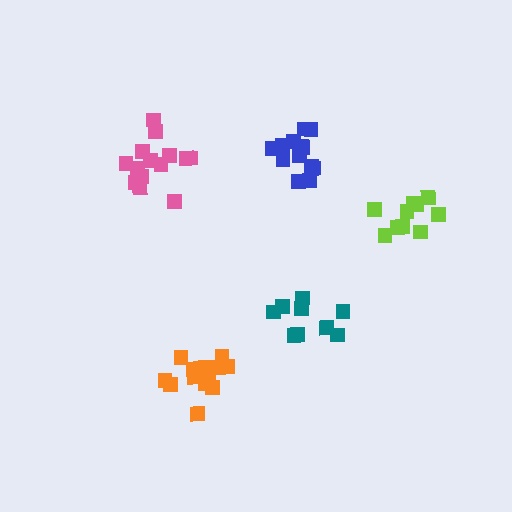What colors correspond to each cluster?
The clusters are colored: lime, orange, blue, teal, pink.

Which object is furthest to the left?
The pink cluster is leftmost.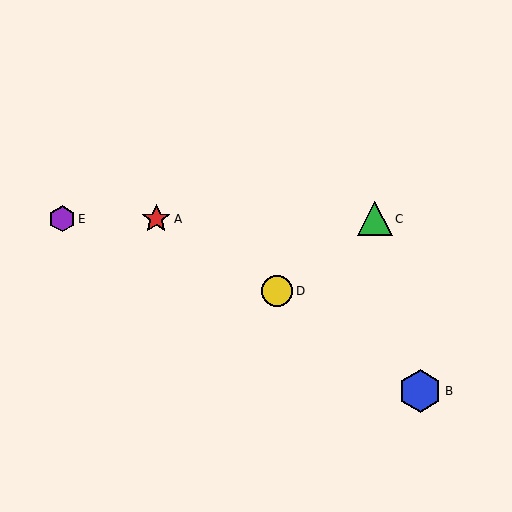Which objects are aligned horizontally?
Objects A, C, E are aligned horizontally.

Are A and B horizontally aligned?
No, A is at y≈219 and B is at y≈391.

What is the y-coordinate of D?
Object D is at y≈291.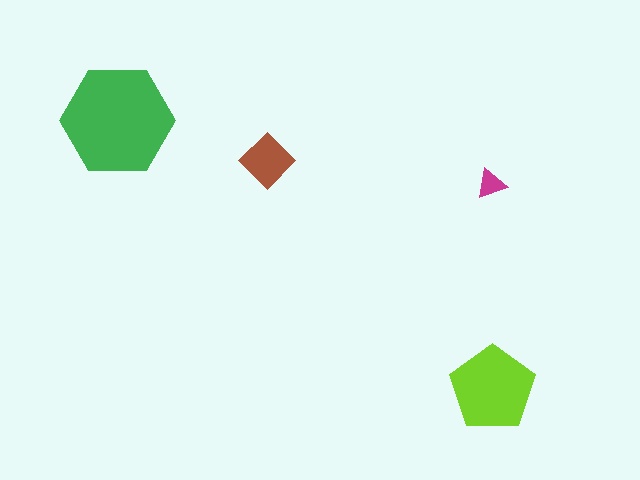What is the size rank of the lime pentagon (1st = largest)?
2nd.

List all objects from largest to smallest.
The green hexagon, the lime pentagon, the brown diamond, the magenta triangle.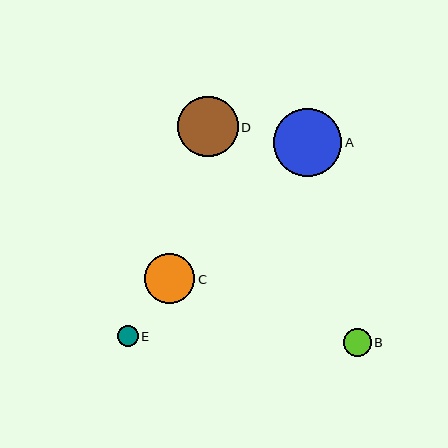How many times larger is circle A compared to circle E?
Circle A is approximately 3.3 times the size of circle E.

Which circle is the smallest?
Circle E is the smallest with a size of approximately 21 pixels.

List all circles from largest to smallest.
From largest to smallest: A, D, C, B, E.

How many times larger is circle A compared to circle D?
Circle A is approximately 1.1 times the size of circle D.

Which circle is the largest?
Circle A is the largest with a size of approximately 69 pixels.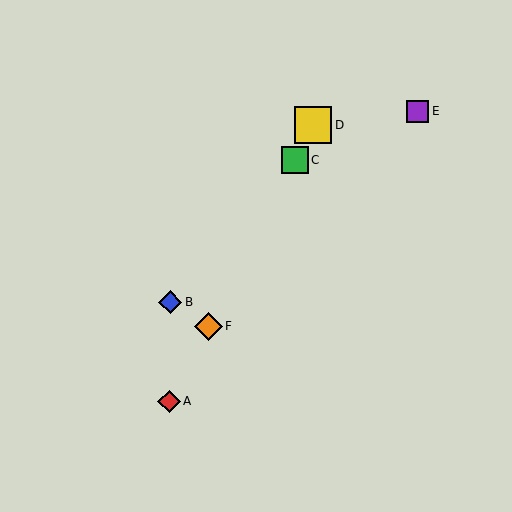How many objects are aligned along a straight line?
4 objects (A, C, D, F) are aligned along a straight line.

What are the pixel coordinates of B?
Object B is at (170, 302).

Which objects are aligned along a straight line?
Objects A, C, D, F are aligned along a straight line.